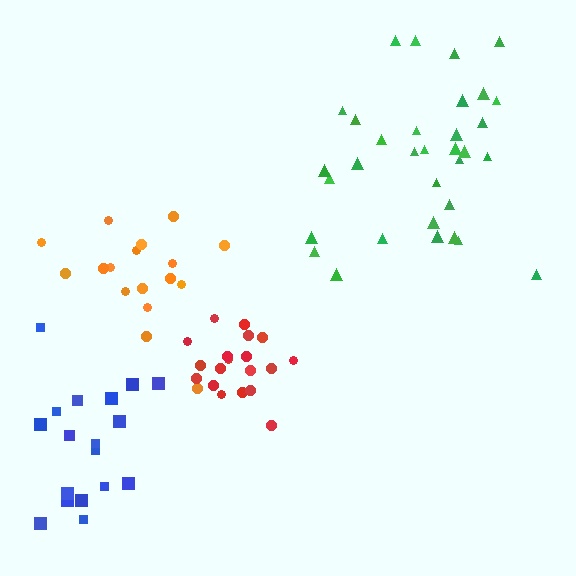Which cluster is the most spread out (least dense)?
Orange.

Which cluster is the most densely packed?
Red.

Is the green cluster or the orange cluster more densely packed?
Green.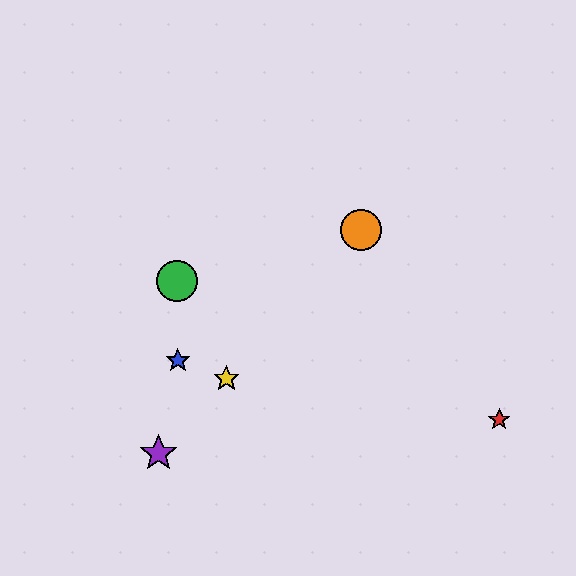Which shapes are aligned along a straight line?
The yellow star, the purple star, the orange circle are aligned along a straight line.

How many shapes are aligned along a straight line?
3 shapes (the yellow star, the purple star, the orange circle) are aligned along a straight line.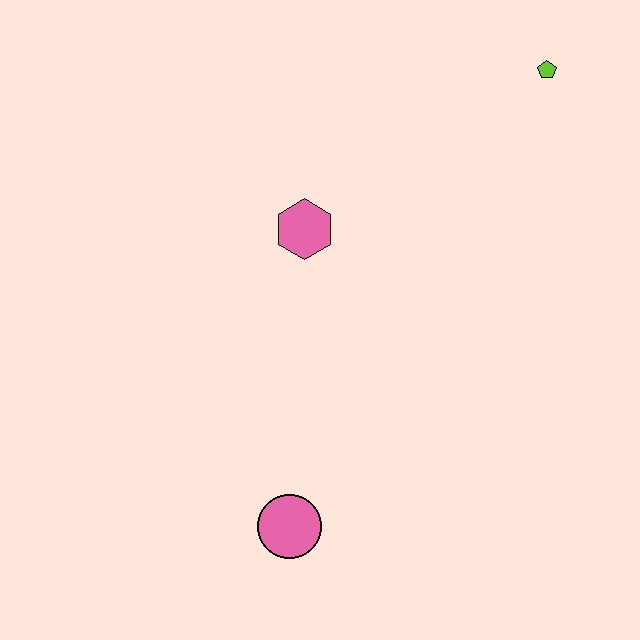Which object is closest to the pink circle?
The pink hexagon is closest to the pink circle.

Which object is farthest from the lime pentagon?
The pink circle is farthest from the lime pentagon.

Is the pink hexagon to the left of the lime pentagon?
Yes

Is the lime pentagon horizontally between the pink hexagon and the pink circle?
No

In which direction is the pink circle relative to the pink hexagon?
The pink circle is below the pink hexagon.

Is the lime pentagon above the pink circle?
Yes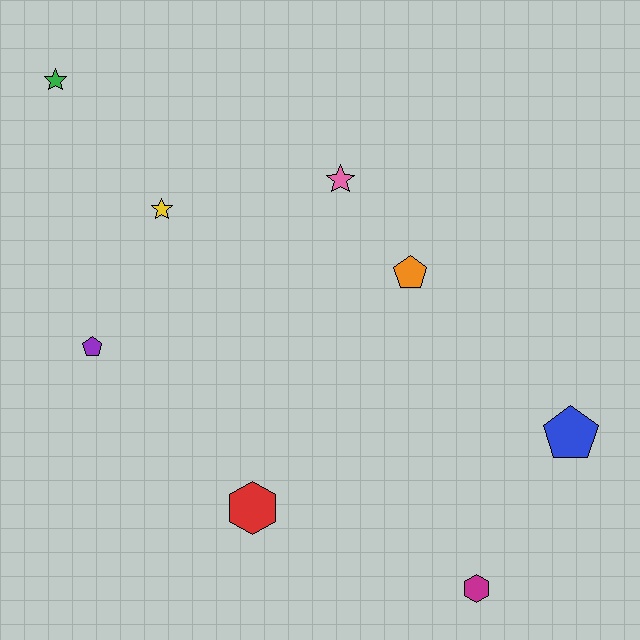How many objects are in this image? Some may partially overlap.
There are 8 objects.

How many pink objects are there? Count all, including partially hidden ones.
There is 1 pink object.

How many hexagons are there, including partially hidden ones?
There are 2 hexagons.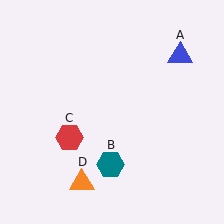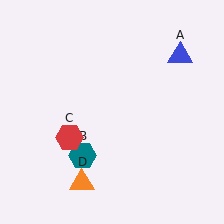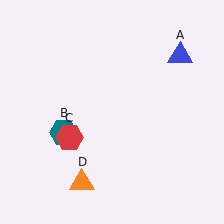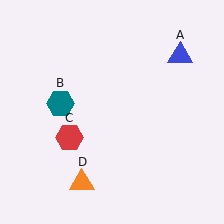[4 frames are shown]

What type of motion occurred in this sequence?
The teal hexagon (object B) rotated clockwise around the center of the scene.